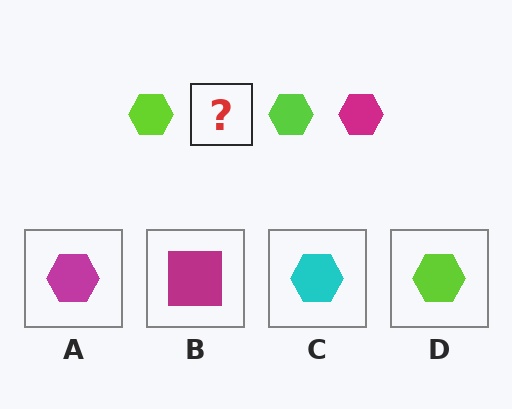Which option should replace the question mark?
Option A.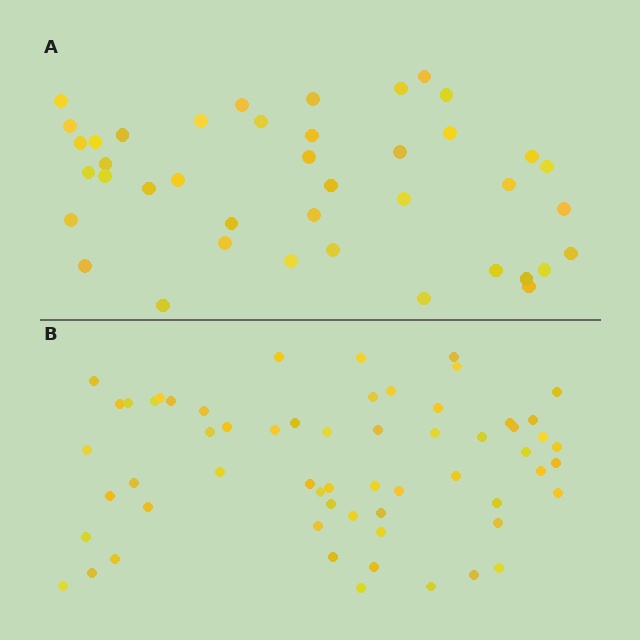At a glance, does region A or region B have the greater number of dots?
Region B (the bottom region) has more dots.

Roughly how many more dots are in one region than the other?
Region B has approximately 20 more dots than region A.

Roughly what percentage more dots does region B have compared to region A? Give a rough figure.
About 45% more.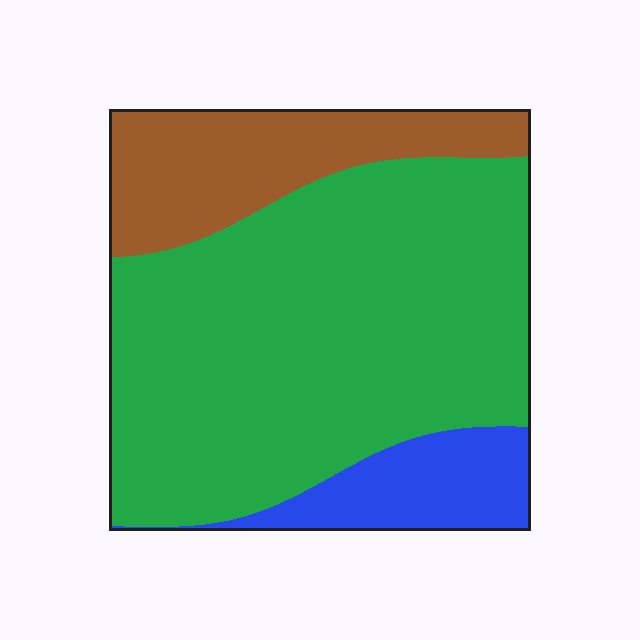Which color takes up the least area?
Blue, at roughly 10%.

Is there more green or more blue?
Green.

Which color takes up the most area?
Green, at roughly 70%.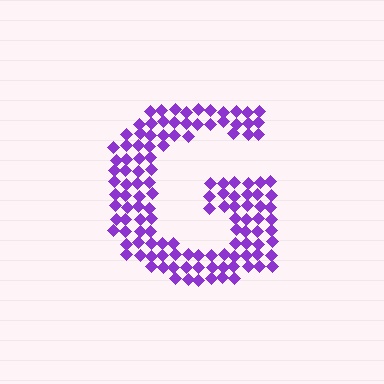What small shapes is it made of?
It is made of small diamonds.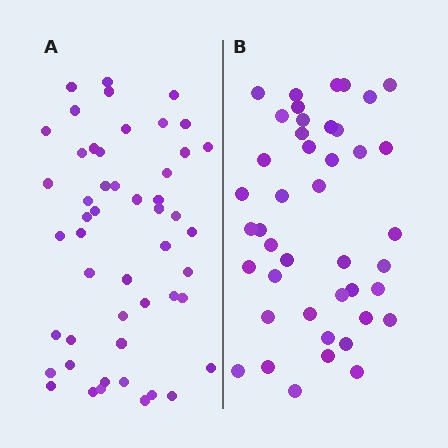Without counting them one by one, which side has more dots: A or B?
Region A (the left region) has more dots.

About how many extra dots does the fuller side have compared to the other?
Region A has roughly 8 or so more dots than region B.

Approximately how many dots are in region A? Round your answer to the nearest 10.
About 50 dots.